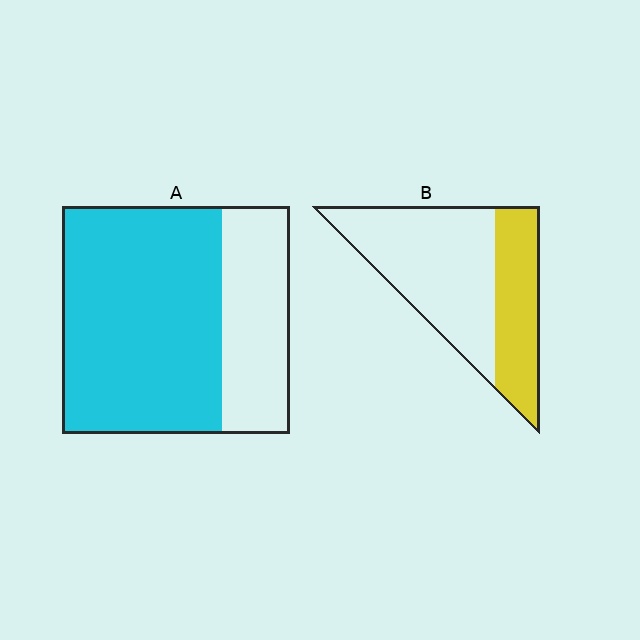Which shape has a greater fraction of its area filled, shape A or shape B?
Shape A.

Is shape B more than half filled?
No.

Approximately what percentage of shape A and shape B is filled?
A is approximately 70% and B is approximately 35%.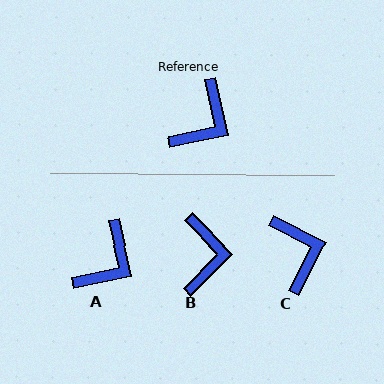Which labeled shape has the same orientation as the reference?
A.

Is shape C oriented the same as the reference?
No, it is off by about 51 degrees.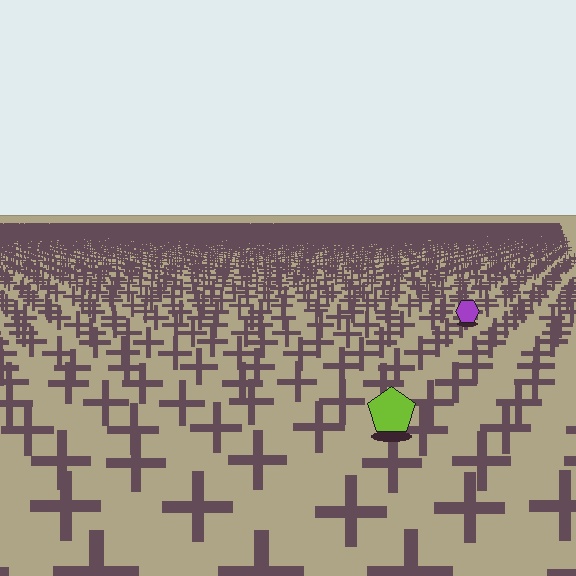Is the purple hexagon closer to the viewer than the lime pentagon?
No. The lime pentagon is closer — you can tell from the texture gradient: the ground texture is coarser near it.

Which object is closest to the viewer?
The lime pentagon is closest. The texture marks near it are larger and more spread out.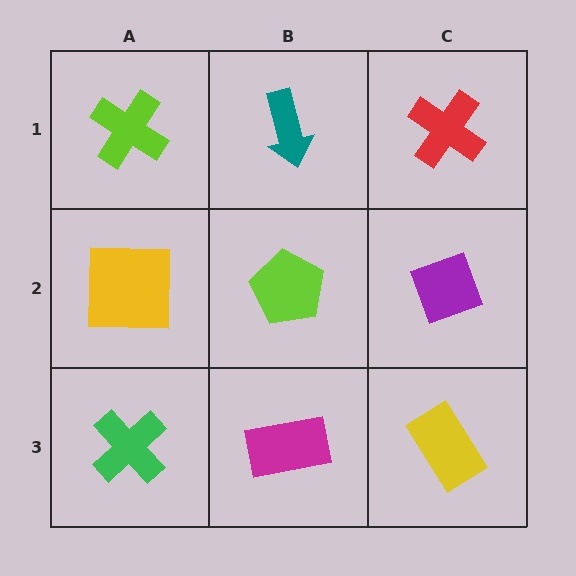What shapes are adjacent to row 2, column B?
A teal arrow (row 1, column B), a magenta rectangle (row 3, column B), a yellow square (row 2, column A), a purple diamond (row 2, column C).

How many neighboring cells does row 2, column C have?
3.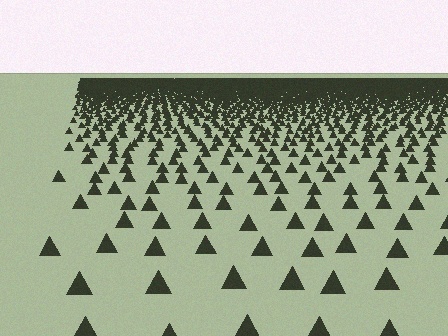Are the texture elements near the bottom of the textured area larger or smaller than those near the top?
Larger. Near the bottom, elements are closer to the viewer and appear at a bigger on-screen size.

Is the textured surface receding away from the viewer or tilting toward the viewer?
The surface is receding away from the viewer. Texture elements get smaller and denser toward the top.